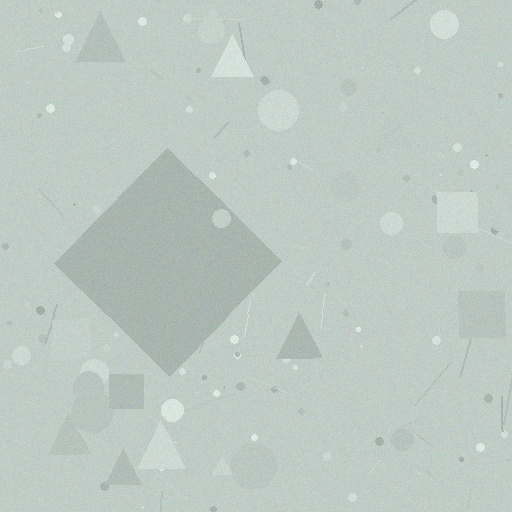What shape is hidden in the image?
A diamond is hidden in the image.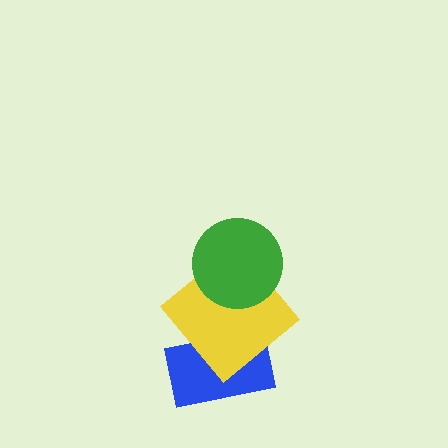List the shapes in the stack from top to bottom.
From top to bottom: the green circle, the yellow diamond, the blue rectangle.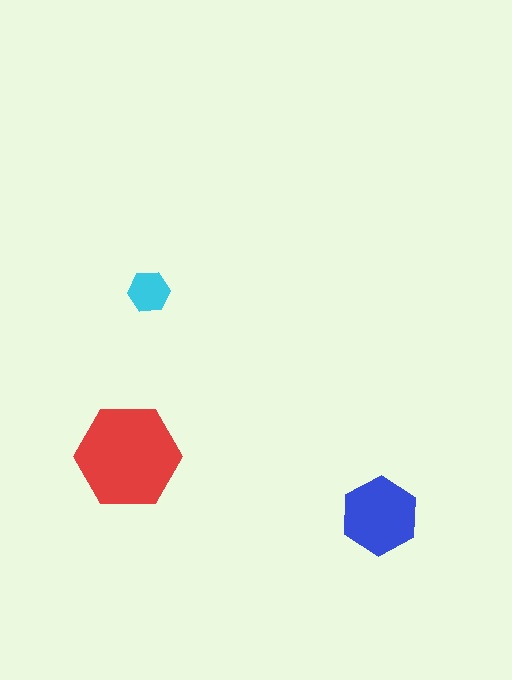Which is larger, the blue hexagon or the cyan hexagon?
The blue one.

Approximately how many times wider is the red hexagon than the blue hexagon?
About 1.5 times wider.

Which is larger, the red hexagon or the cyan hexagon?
The red one.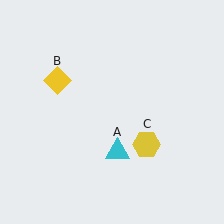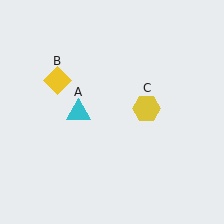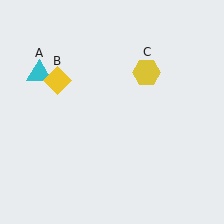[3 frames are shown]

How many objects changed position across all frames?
2 objects changed position: cyan triangle (object A), yellow hexagon (object C).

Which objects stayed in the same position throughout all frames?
Yellow diamond (object B) remained stationary.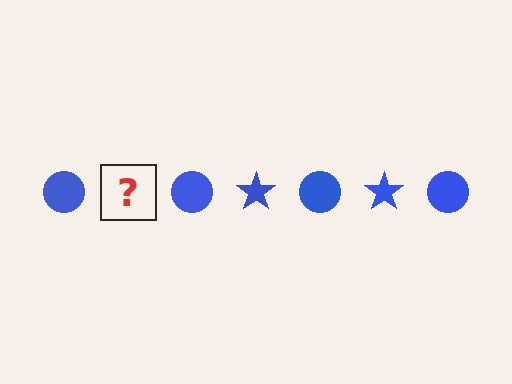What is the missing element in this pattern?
The missing element is a blue star.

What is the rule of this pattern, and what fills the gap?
The rule is that the pattern cycles through circle, star shapes in blue. The gap should be filled with a blue star.